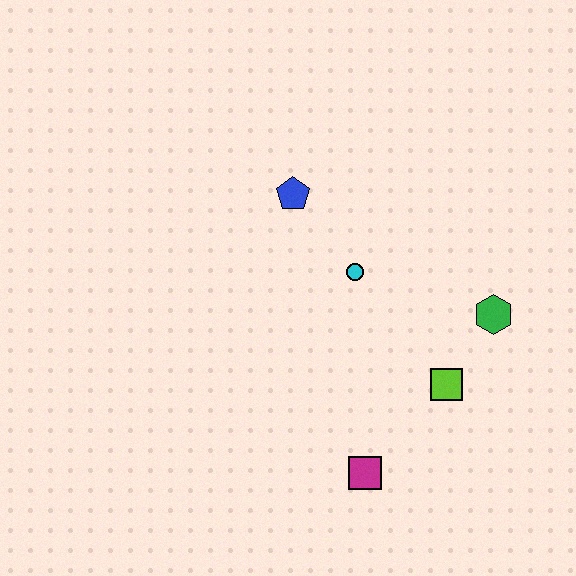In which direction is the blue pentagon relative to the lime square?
The blue pentagon is above the lime square.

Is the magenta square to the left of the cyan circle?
No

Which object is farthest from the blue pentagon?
The magenta square is farthest from the blue pentagon.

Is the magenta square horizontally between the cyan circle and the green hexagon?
Yes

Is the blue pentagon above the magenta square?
Yes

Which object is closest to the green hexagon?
The lime square is closest to the green hexagon.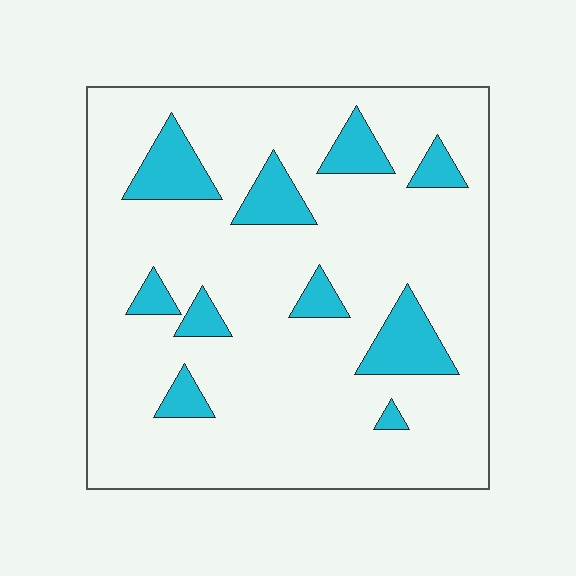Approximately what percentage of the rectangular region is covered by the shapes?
Approximately 15%.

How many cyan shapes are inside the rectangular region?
10.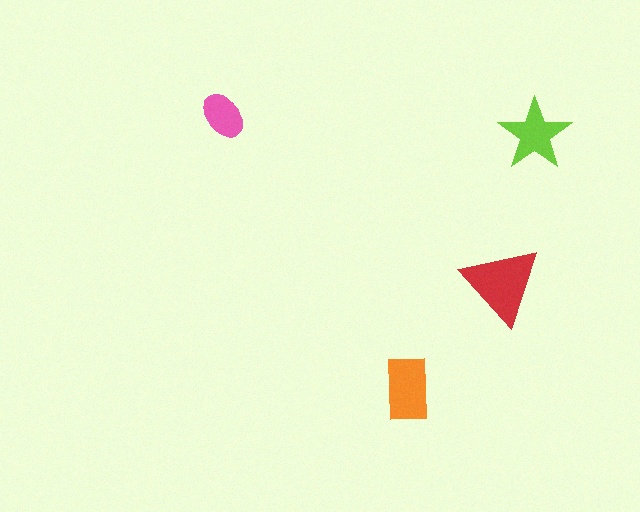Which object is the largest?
The red triangle.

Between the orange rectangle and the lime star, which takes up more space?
The orange rectangle.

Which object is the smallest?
The pink ellipse.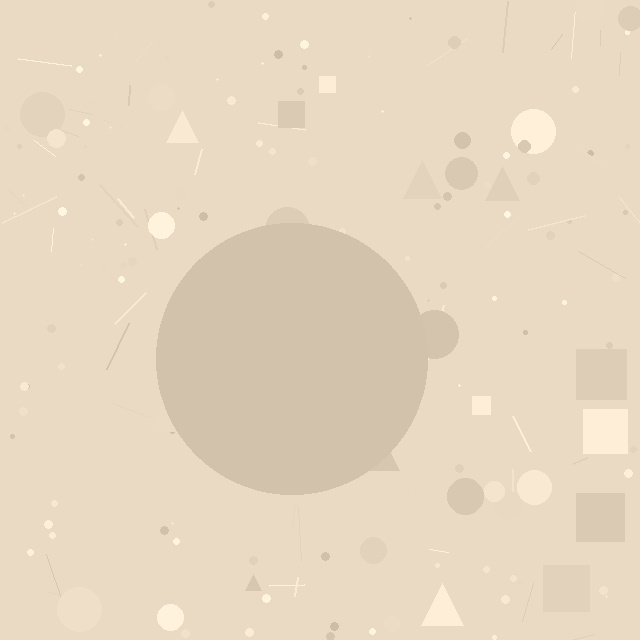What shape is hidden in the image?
A circle is hidden in the image.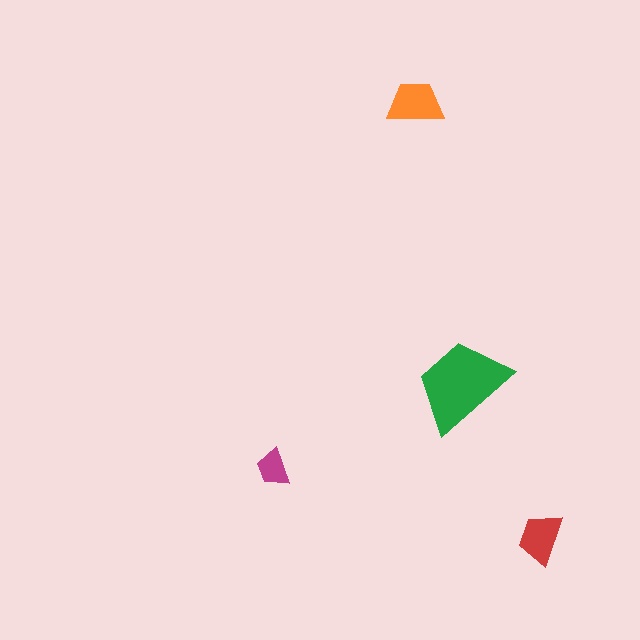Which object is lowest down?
The red trapezoid is bottommost.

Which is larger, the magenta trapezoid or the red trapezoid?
The red one.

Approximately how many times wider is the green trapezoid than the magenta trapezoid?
About 2.5 times wider.